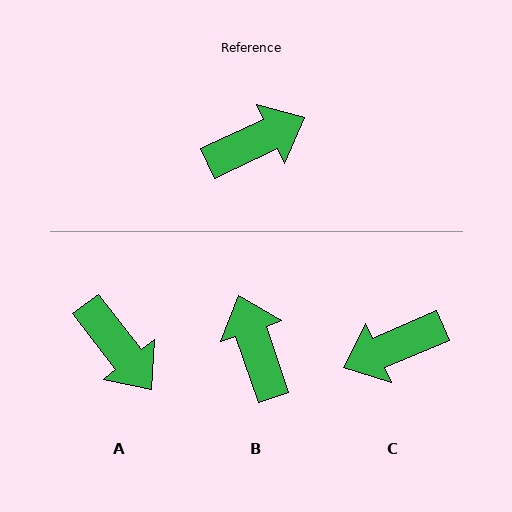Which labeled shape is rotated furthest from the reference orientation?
C, about 178 degrees away.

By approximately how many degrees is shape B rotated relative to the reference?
Approximately 84 degrees counter-clockwise.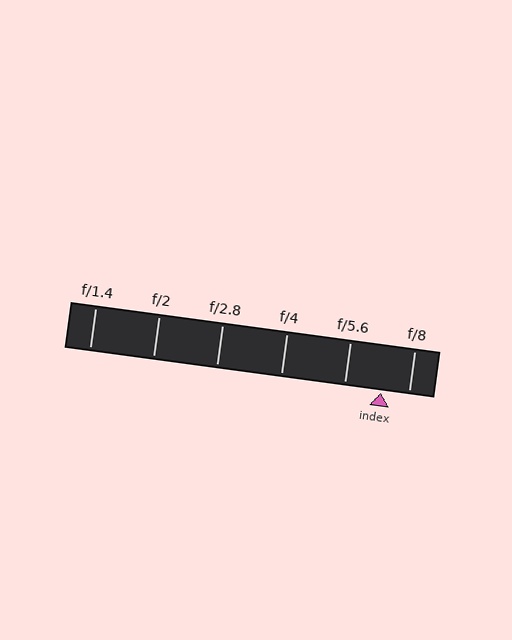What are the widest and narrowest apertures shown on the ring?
The widest aperture shown is f/1.4 and the narrowest is f/8.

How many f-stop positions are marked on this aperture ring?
There are 6 f-stop positions marked.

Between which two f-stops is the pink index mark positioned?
The index mark is between f/5.6 and f/8.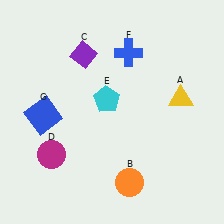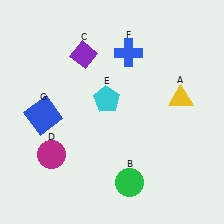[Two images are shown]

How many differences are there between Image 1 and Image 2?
There is 1 difference between the two images.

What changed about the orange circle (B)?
In Image 1, B is orange. In Image 2, it changed to green.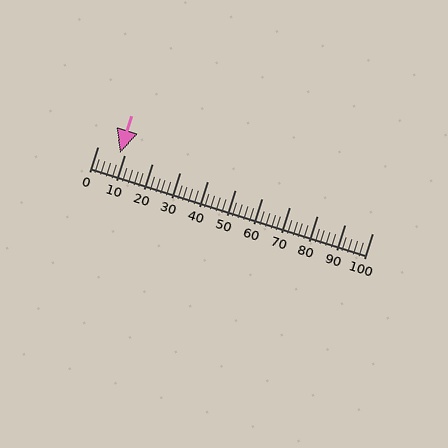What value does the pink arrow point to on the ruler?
The pink arrow points to approximately 8.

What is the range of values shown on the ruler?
The ruler shows values from 0 to 100.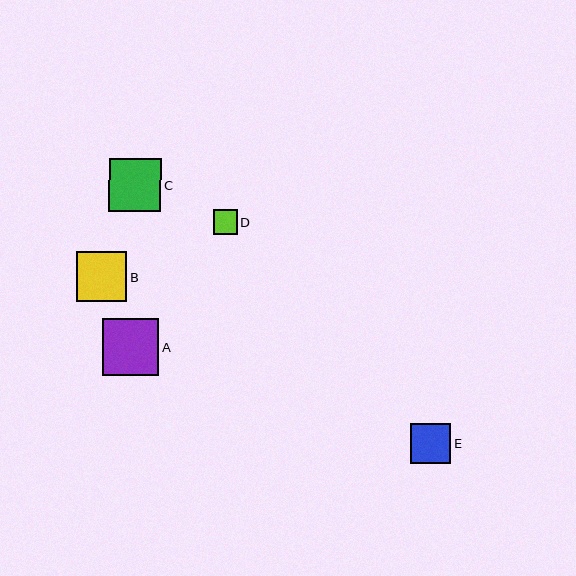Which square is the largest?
Square A is the largest with a size of approximately 57 pixels.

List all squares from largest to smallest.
From largest to smallest: A, C, B, E, D.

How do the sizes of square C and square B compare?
Square C and square B are approximately the same size.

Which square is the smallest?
Square D is the smallest with a size of approximately 24 pixels.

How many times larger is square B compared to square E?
Square B is approximately 1.2 times the size of square E.